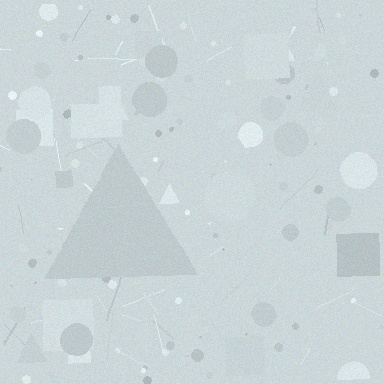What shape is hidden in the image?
A triangle is hidden in the image.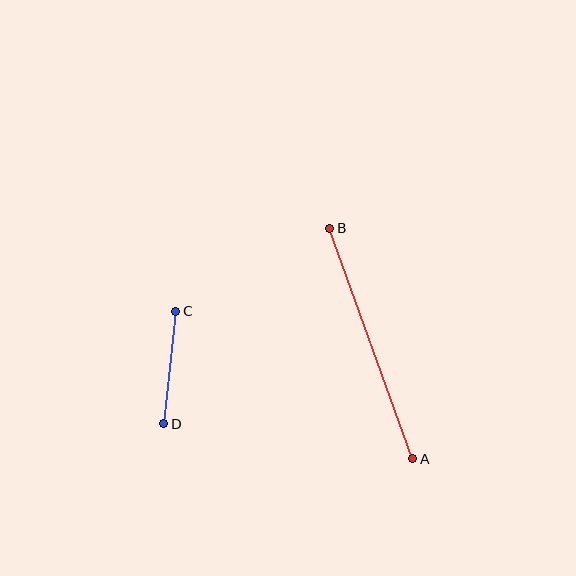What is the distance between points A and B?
The distance is approximately 245 pixels.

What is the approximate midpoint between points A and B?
The midpoint is at approximately (371, 344) pixels.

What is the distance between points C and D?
The distance is approximately 113 pixels.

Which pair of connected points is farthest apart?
Points A and B are farthest apart.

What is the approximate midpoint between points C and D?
The midpoint is at approximately (170, 367) pixels.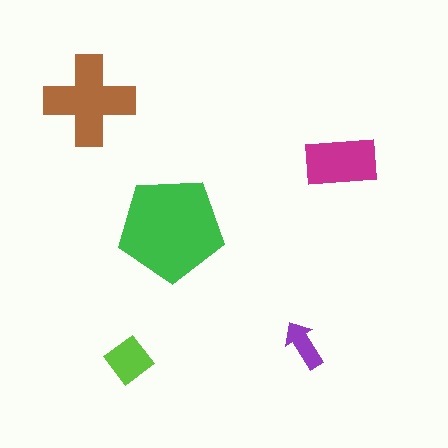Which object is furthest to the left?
The brown cross is leftmost.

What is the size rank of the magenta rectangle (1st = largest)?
3rd.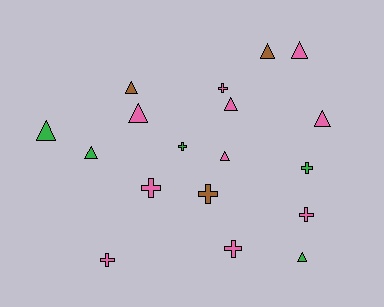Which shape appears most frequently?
Triangle, with 10 objects.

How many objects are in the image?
There are 18 objects.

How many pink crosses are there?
There are 5 pink crosses.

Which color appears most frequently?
Pink, with 10 objects.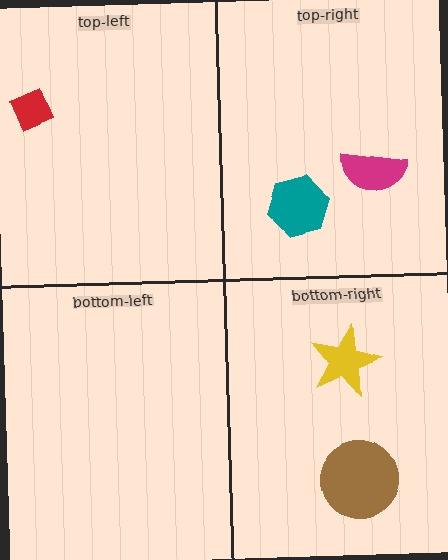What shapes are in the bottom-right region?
The brown circle, the yellow star.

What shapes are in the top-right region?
The magenta semicircle, the teal hexagon.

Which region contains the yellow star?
The bottom-right region.